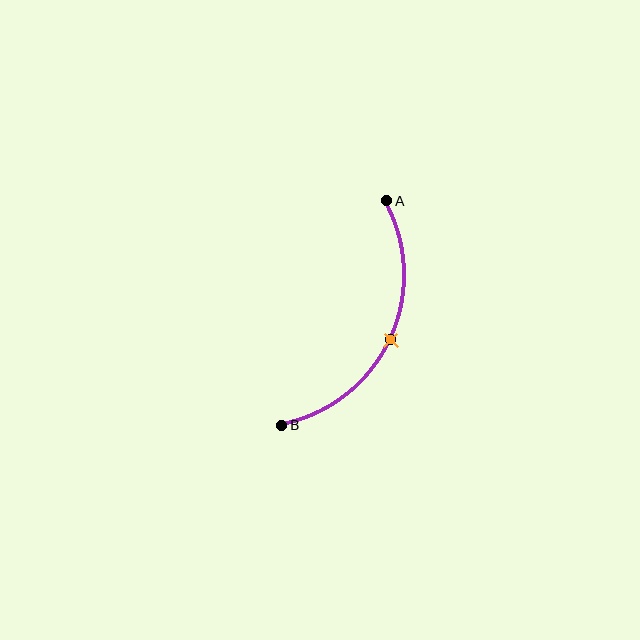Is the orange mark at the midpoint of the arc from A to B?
Yes. The orange mark lies on the arc at equal arc-length from both A and B — it is the arc midpoint.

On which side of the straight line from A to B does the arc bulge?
The arc bulges to the right of the straight line connecting A and B.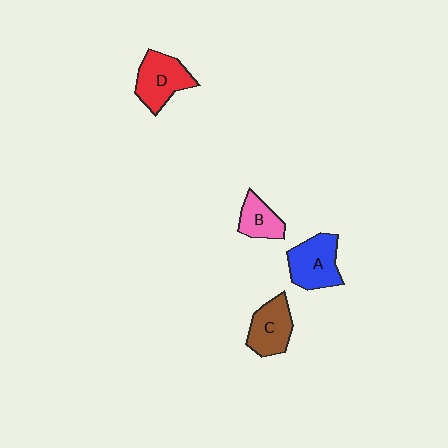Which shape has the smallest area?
Shape B (pink).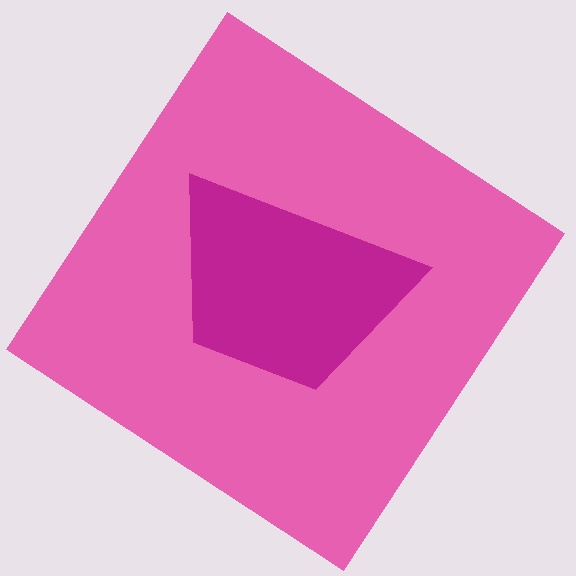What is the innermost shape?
The magenta trapezoid.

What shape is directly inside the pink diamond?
The magenta trapezoid.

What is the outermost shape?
The pink diamond.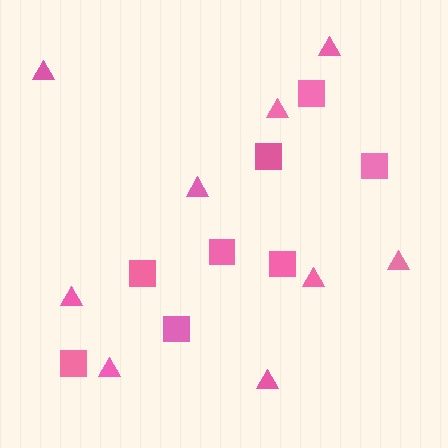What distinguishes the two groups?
There are 2 groups: one group of triangles (9) and one group of squares (8).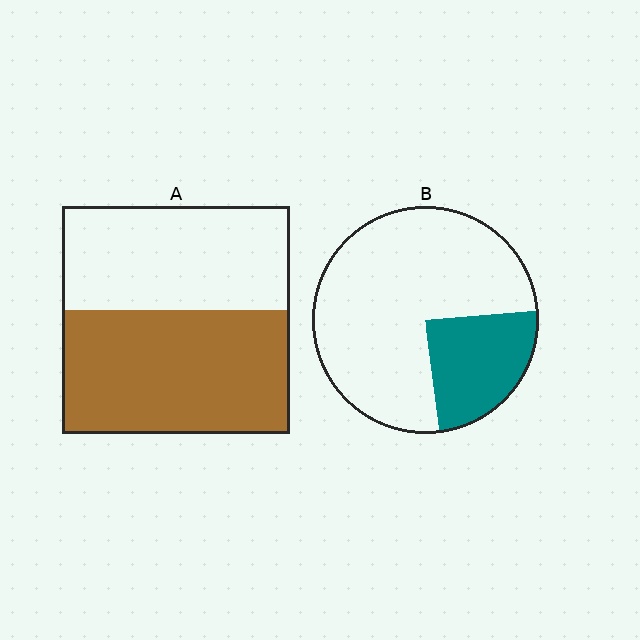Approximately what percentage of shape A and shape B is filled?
A is approximately 55% and B is approximately 25%.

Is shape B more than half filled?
No.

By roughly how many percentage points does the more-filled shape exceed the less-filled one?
By roughly 30 percentage points (A over B).